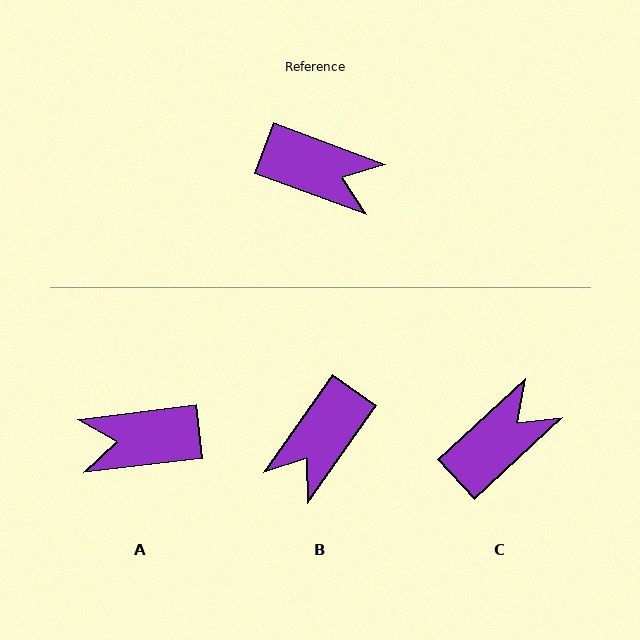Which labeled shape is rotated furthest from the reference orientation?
A, about 153 degrees away.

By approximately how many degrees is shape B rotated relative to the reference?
Approximately 105 degrees clockwise.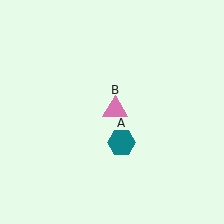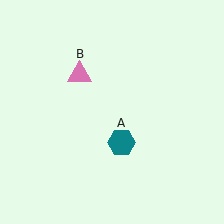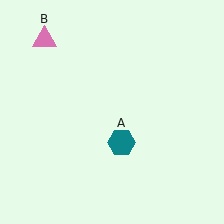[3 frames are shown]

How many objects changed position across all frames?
1 object changed position: pink triangle (object B).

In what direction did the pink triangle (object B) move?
The pink triangle (object B) moved up and to the left.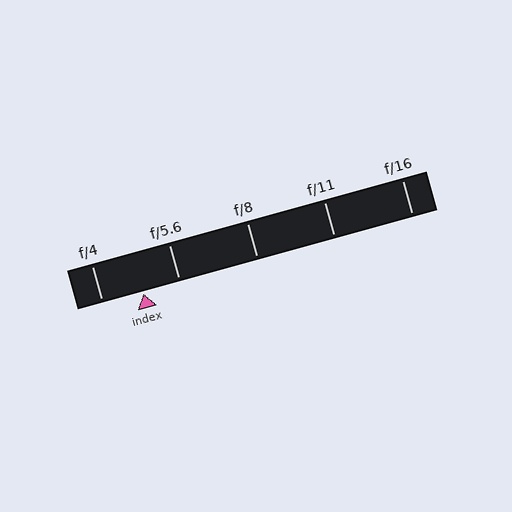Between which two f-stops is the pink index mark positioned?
The index mark is between f/4 and f/5.6.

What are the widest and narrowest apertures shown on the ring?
The widest aperture shown is f/4 and the narrowest is f/16.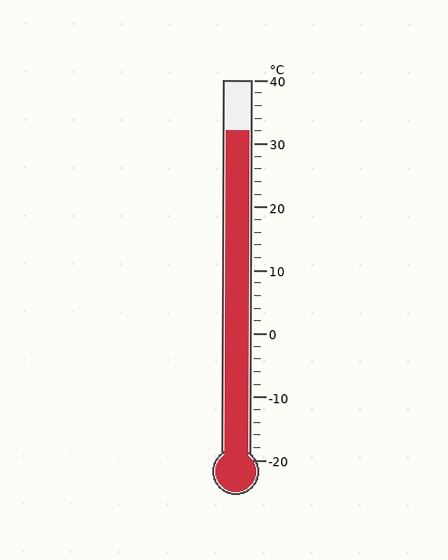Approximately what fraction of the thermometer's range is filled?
The thermometer is filled to approximately 85% of its range.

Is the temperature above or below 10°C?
The temperature is above 10°C.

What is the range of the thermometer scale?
The thermometer scale ranges from -20°C to 40°C.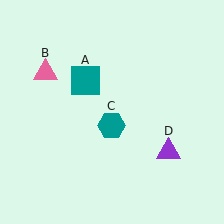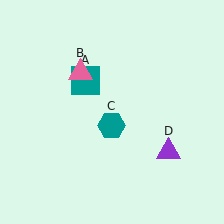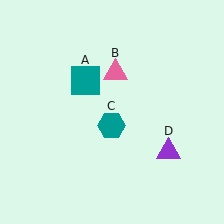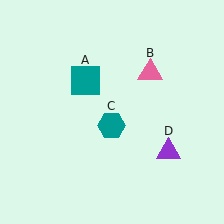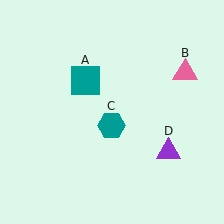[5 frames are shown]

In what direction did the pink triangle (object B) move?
The pink triangle (object B) moved right.